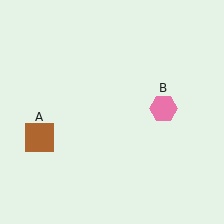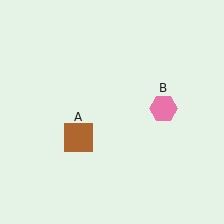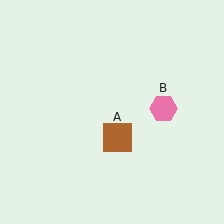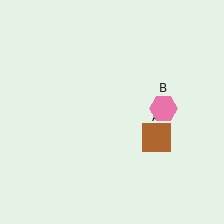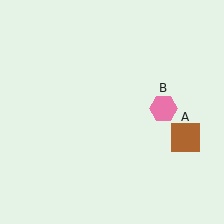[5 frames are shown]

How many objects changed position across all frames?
1 object changed position: brown square (object A).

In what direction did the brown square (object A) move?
The brown square (object A) moved right.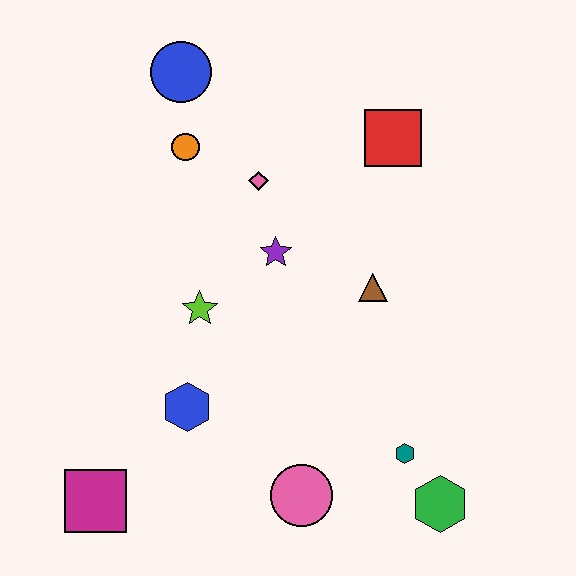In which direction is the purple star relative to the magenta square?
The purple star is above the magenta square.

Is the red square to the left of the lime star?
No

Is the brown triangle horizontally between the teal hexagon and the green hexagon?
No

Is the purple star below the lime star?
No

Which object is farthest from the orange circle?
The green hexagon is farthest from the orange circle.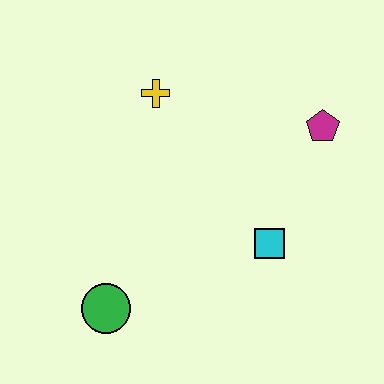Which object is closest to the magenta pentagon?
The cyan square is closest to the magenta pentagon.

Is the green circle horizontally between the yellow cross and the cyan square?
No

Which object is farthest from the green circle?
The magenta pentagon is farthest from the green circle.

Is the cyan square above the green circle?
Yes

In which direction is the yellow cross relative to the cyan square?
The yellow cross is above the cyan square.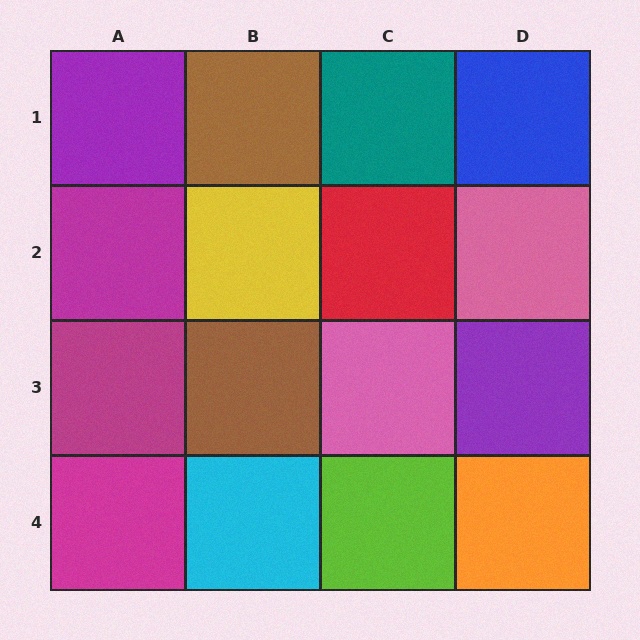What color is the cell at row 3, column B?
Brown.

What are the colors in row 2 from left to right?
Magenta, yellow, red, pink.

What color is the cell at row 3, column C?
Pink.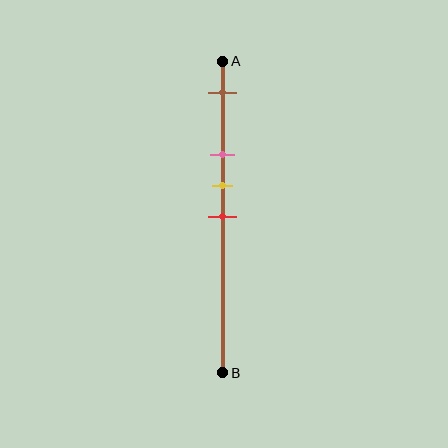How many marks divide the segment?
There are 4 marks dividing the segment.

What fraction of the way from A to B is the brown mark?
The brown mark is approximately 10% (0.1) of the way from A to B.